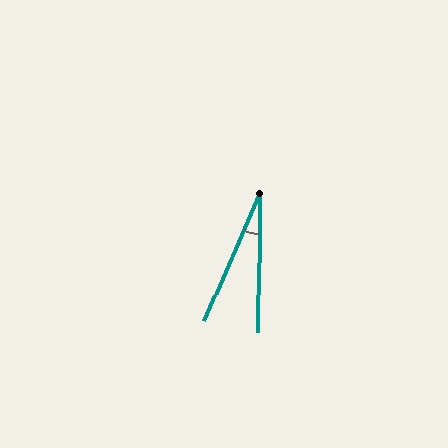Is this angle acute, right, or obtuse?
It is acute.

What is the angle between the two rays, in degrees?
Approximately 23 degrees.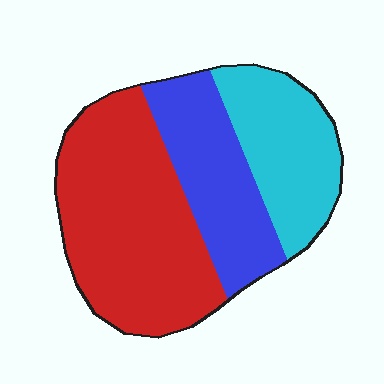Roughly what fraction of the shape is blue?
Blue covers roughly 25% of the shape.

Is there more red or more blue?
Red.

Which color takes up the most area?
Red, at roughly 50%.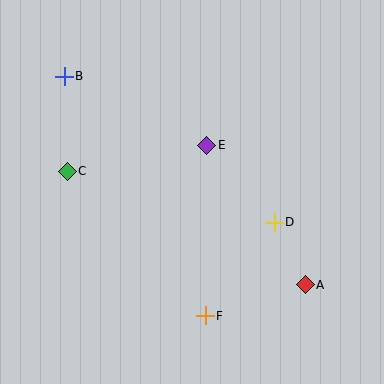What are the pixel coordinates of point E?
Point E is at (207, 145).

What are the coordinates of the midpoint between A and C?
The midpoint between A and C is at (186, 228).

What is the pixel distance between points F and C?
The distance between F and C is 200 pixels.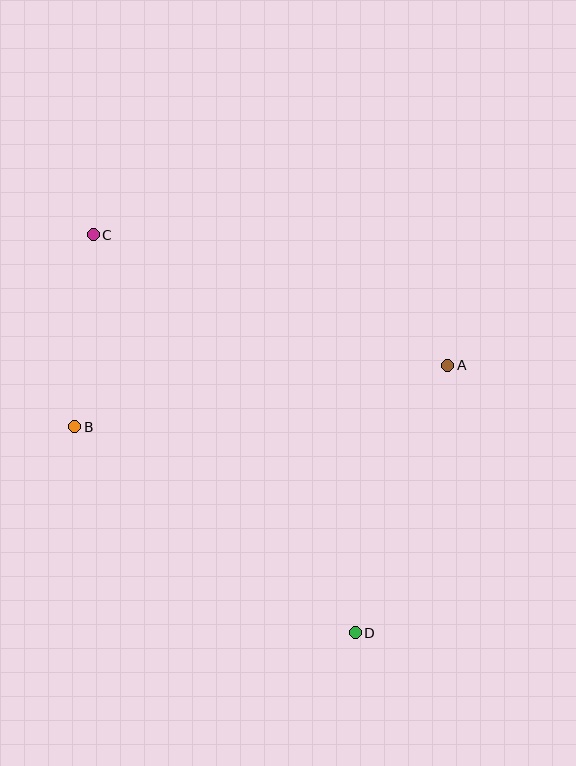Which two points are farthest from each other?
Points C and D are farthest from each other.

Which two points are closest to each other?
Points B and C are closest to each other.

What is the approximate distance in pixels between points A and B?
The distance between A and B is approximately 378 pixels.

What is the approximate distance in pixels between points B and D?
The distance between B and D is approximately 348 pixels.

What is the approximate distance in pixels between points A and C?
The distance between A and C is approximately 378 pixels.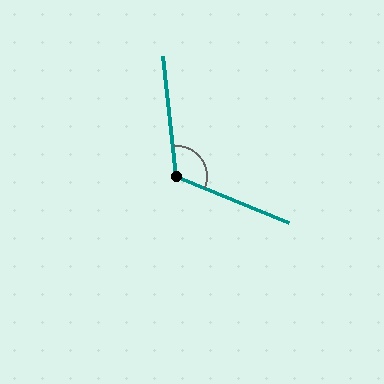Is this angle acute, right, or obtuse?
It is obtuse.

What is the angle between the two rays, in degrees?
Approximately 118 degrees.